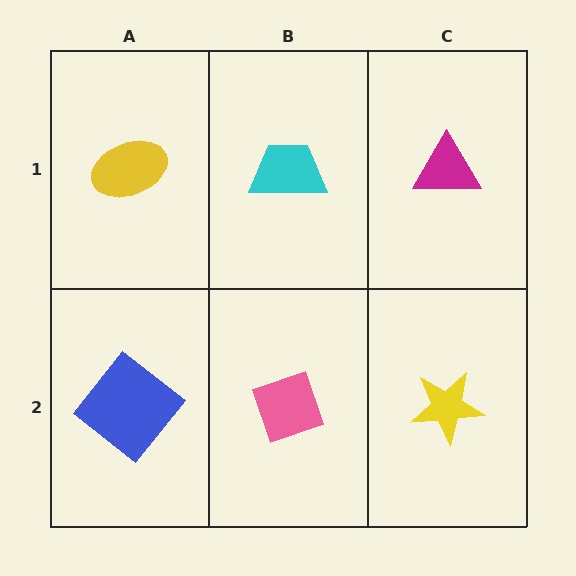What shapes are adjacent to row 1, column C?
A yellow star (row 2, column C), a cyan trapezoid (row 1, column B).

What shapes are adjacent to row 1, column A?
A blue diamond (row 2, column A), a cyan trapezoid (row 1, column B).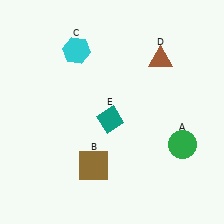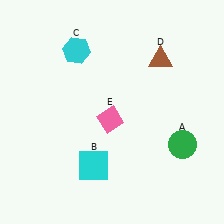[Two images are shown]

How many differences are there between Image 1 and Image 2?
There are 2 differences between the two images.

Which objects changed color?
B changed from brown to cyan. E changed from teal to pink.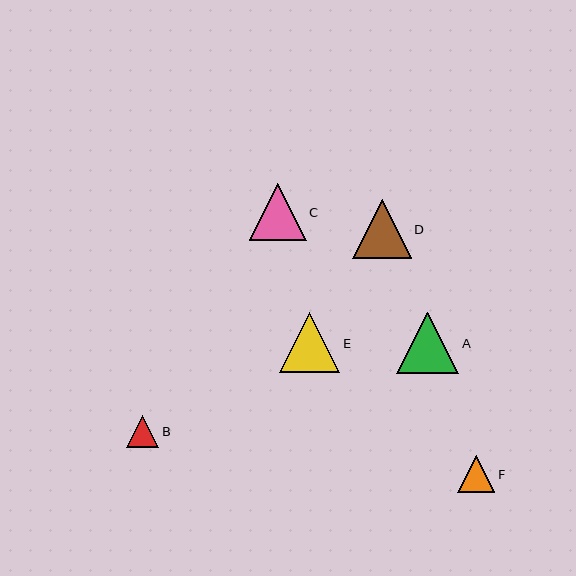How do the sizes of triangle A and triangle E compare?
Triangle A and triangle E are approximately the same size.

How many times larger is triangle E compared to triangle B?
Triangle E is approximately 1.9 times the size of triangle B.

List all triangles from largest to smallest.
From largest to smallest: A, E, D, C, F, B.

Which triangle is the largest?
Triangle A is the largest with a size of approximately 62 pixels.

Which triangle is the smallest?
Triangle B is the smallest with a size of approximately 32 pixels.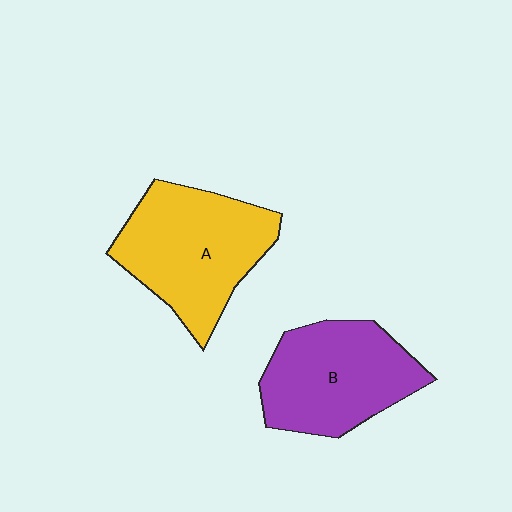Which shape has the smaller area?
Shape B (purple).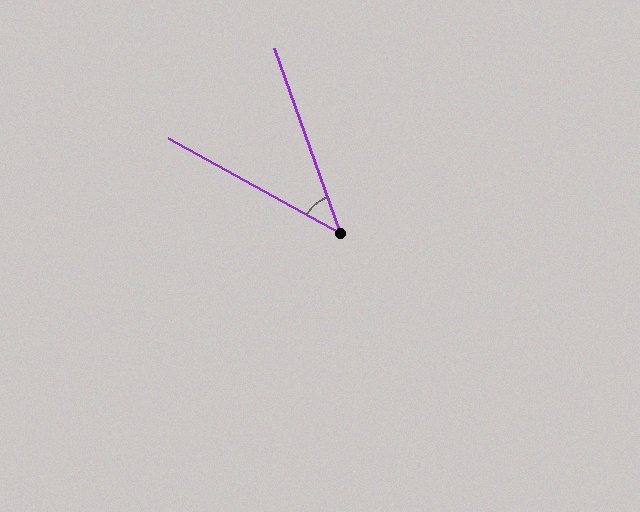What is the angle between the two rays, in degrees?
Approximately 41 degrees.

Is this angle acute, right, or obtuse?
It is acute.